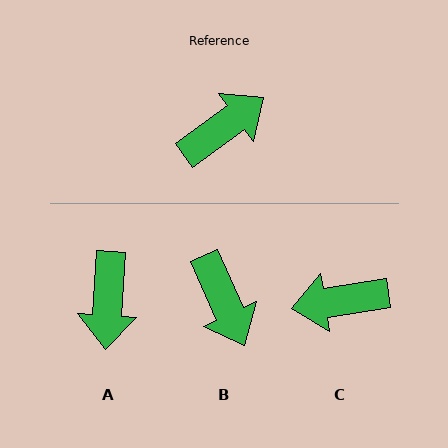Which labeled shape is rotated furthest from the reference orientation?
C, about 153 degrees away.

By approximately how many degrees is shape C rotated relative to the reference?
Approximately 153 degrees counter-clockwise.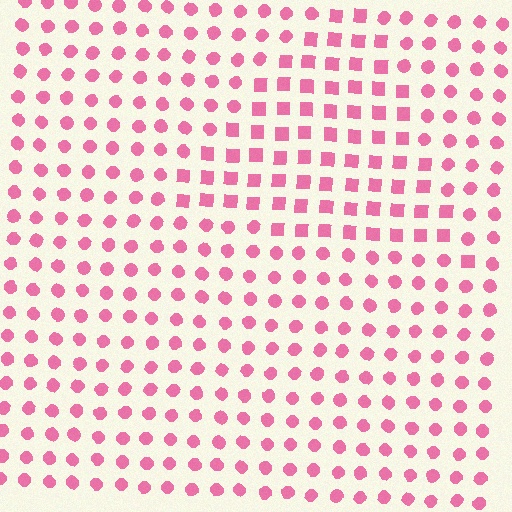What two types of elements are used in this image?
The image uses squares inside the triangle region and circles outside it.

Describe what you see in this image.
The image is filled with small pink elements arranged in a uniform grid. A triangle-shaped region contains squares, while the surrounding area contains circles. The boundary is defined purely by the change in element shape.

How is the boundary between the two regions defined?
The boundary is defined by a change in element shape: squares inside vs. circles outside. All elements share the same color and spacing.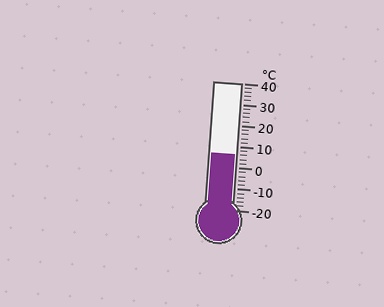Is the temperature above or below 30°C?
The temperature is below 30°C.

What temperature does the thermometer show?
The thermometer shows approximately 6°C.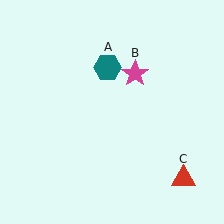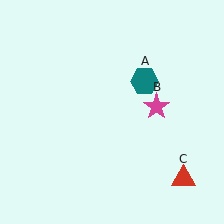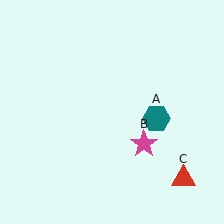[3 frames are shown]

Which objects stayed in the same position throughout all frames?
Red triangle (object C) remained stationary.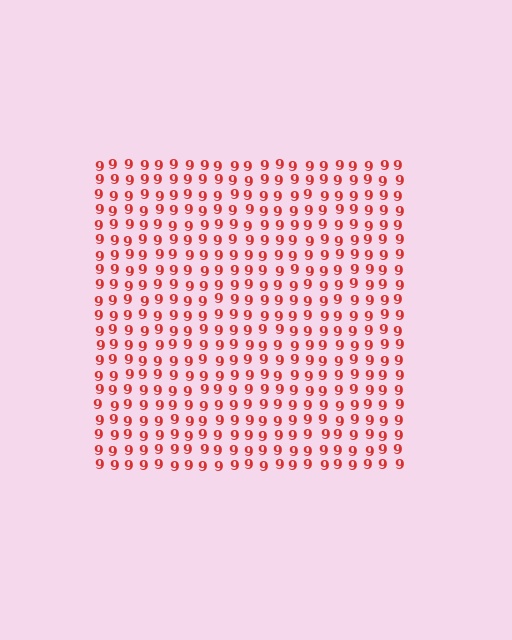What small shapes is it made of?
It is made of small digit 9's.